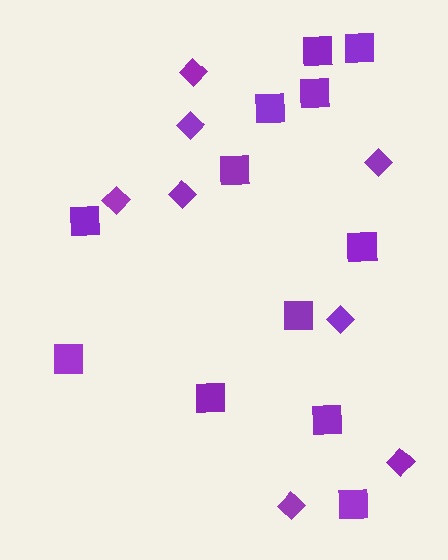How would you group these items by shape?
There are 2 groups: one group of diamonds (8) and one group of squares (12).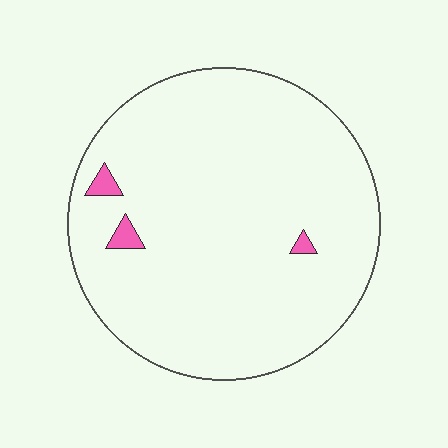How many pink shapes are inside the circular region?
3.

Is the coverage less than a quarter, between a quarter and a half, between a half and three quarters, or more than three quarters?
Less than a quarter.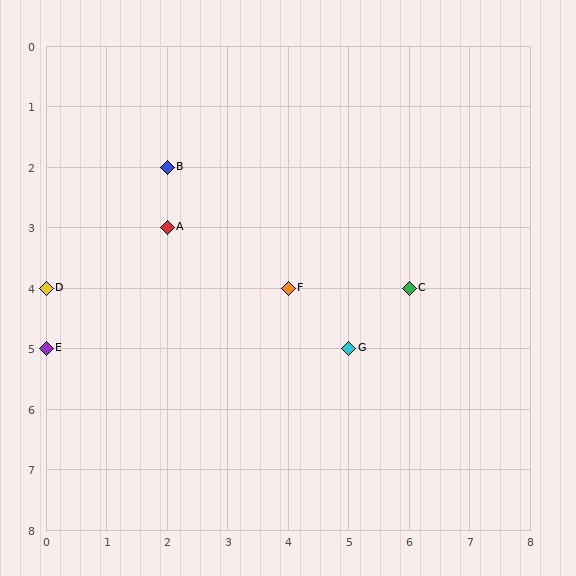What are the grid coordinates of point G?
Point G is at grid coordinates (5, 5).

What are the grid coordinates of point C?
Point C is at grid coordinates (6, 4).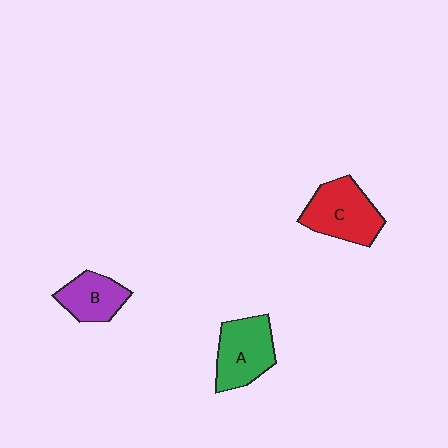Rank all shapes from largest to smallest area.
From largest to smallest: C (red), A (green), B (purple).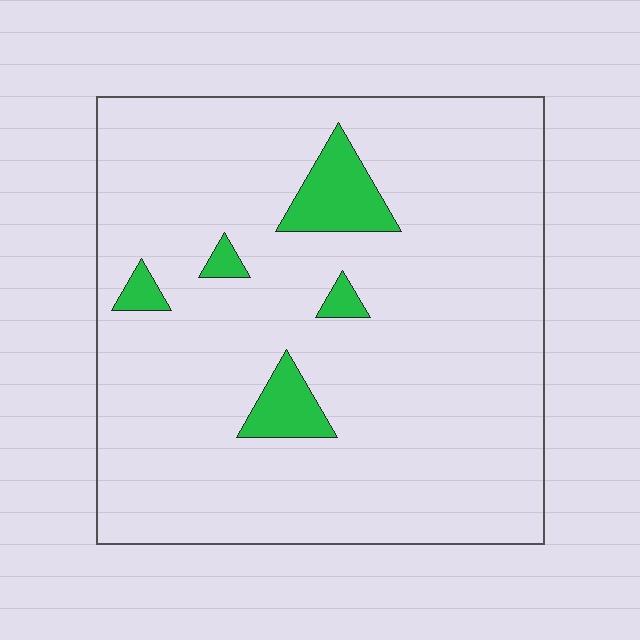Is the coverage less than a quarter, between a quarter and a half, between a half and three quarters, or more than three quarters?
Less than a quarter.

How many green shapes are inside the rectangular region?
5.